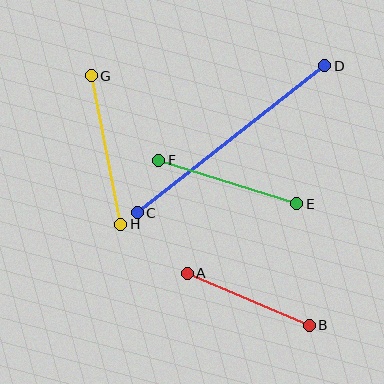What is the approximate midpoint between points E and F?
The midpoint is at approximately (228, 182) pixels.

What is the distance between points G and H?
The distance is approximately 151 pixels.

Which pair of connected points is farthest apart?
Points C and D are farthest apart.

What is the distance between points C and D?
The distance is approximately 238 pixels.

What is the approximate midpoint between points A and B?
The midpoint is at approximately (248, 299) pixels.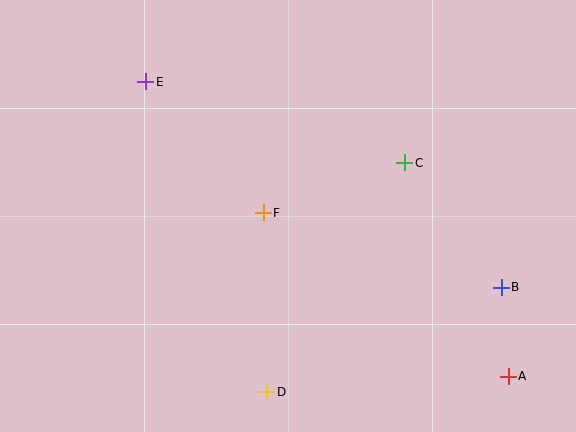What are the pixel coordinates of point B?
Point B is at (501, 287).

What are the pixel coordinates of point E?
Point E is at (146, 82).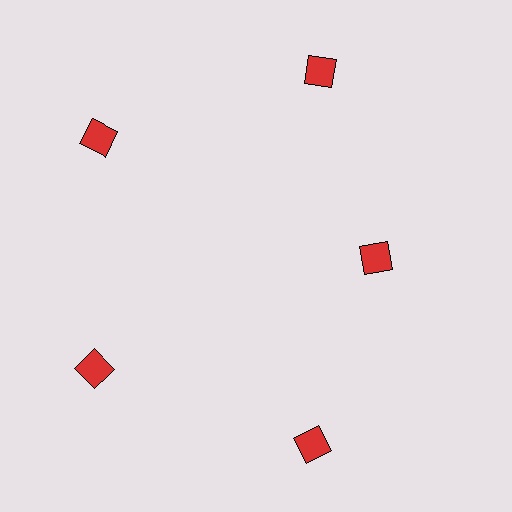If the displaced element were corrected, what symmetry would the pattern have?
It would have 5-fold rotational symmetry — the pattern would map onto itself every 72 degrees.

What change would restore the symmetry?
The symmetry would be restored by moving it outward, back onto the ring so that all 5 squares sit at equal angles and equal distance from the center.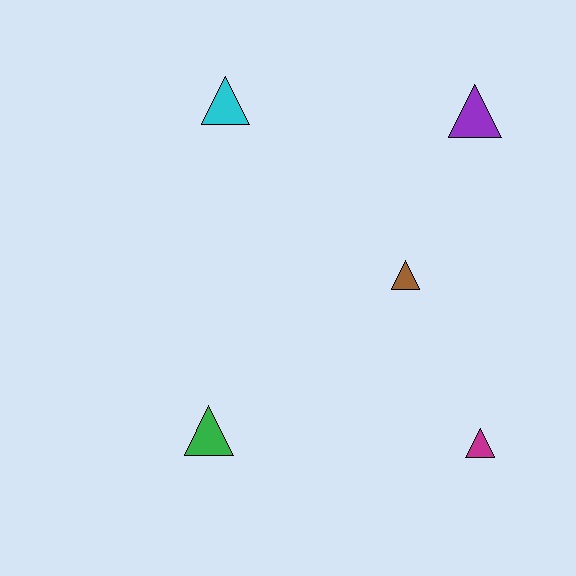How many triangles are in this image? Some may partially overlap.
There are 5 triangles.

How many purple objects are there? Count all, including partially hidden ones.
There is 1 purple object.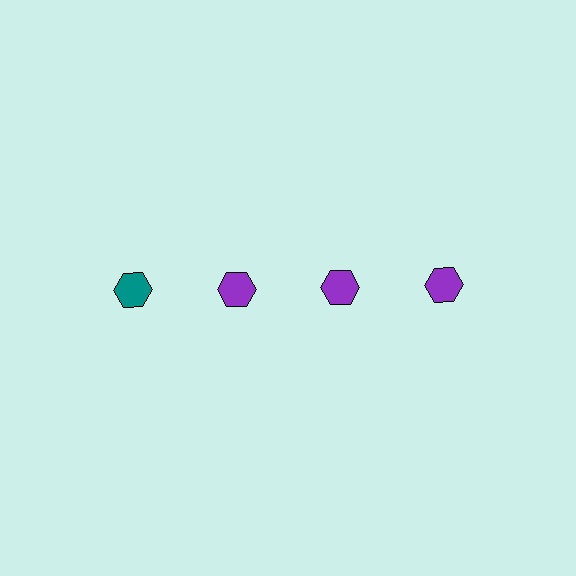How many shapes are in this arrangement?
There are 4 shapes arranged in a grid pattern.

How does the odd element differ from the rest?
It has a different color: teal instead of purple.